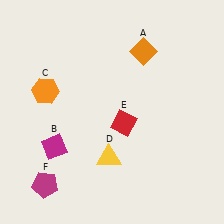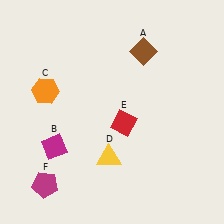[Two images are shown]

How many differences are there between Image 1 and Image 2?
There is 1 difference between the two images.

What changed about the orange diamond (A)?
In Image 1, A is orange. In Image 2, it changed to brown.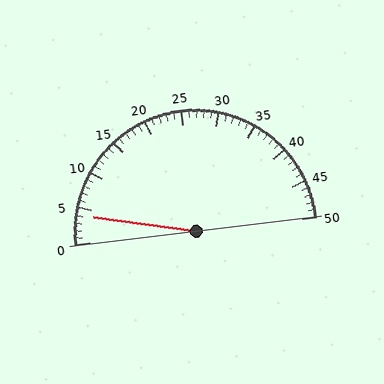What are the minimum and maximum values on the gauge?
The gauge ranges from 0 to 50.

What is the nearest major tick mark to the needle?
The nearest major tick mark is 5.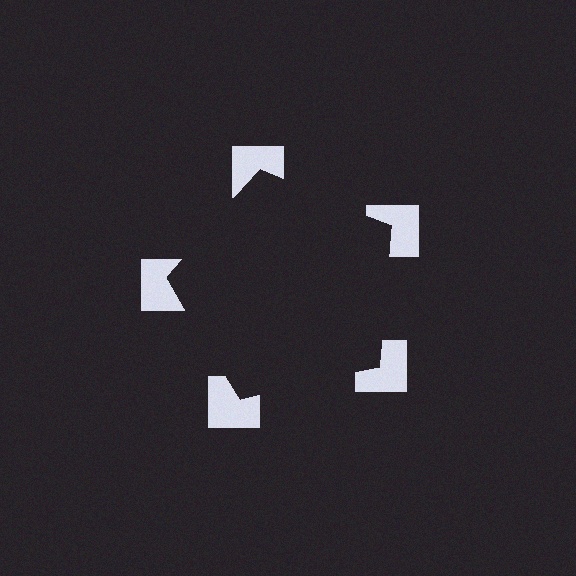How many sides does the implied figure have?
5 sides.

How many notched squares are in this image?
There are 5 — one at each vertex of the illusory pentagon.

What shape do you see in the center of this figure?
An illusory pentagon — its edges are inferred from the aligned wedge cuts in the notched squares, not physically drawn.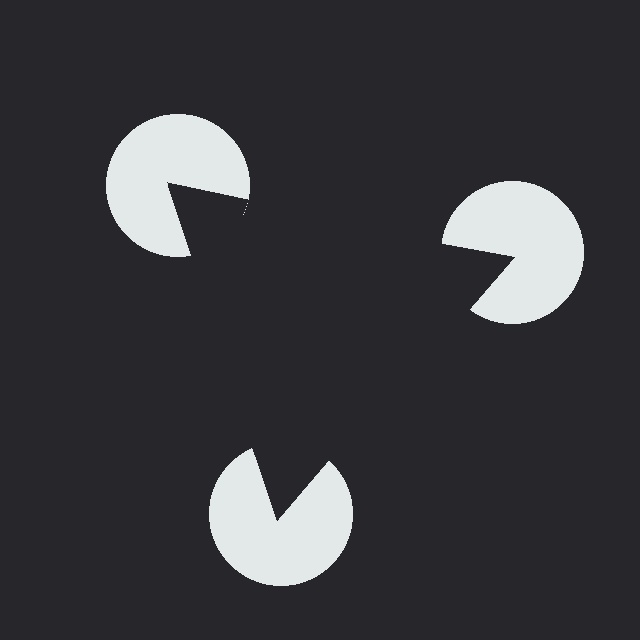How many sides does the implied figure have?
3 sides.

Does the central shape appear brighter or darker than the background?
It typically appears slightly darker than the background, even though no actual brightness change is drawn.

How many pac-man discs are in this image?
There are 3 — one at each vertex of the illusory triangle.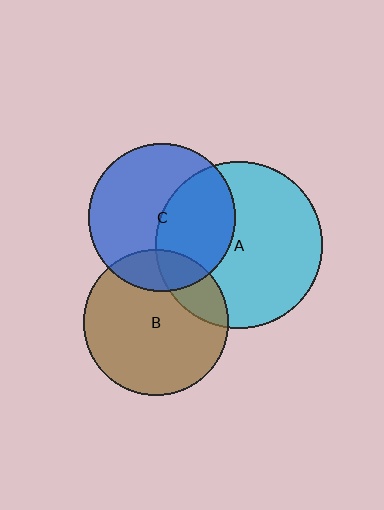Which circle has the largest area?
Circle A (cyan).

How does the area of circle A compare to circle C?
Approximately 1.3 times.